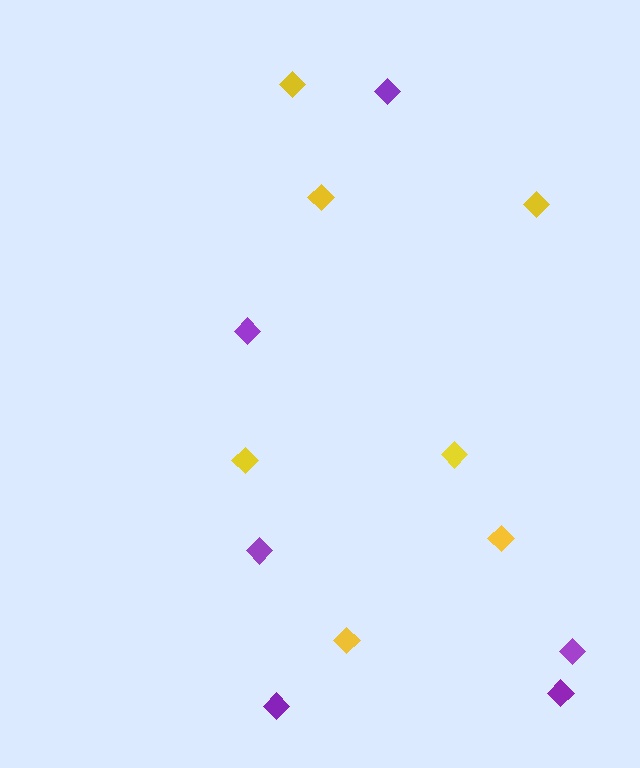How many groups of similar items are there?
There are 2 groups: one group of yellow diamonds (7) and one group of purple diamonds (6).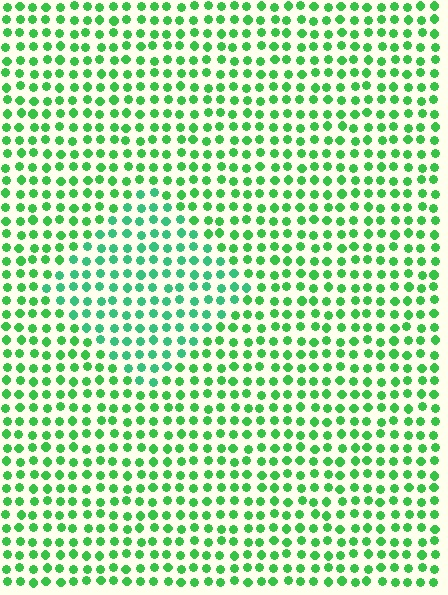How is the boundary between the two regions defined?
The boundary is defined purely by a slight shift in hue (about 24 degrees). Spacing, size, and orientation are identical on both sides.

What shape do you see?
I see a diamond.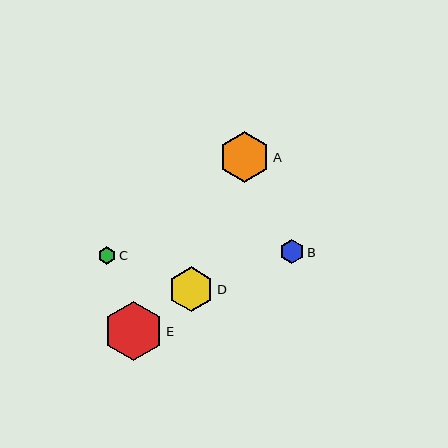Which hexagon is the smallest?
Hexagon C is the smallest with a size of approximately 17 pixels.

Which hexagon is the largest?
Hexagon E is the largest with a size of approximately 60 pixels.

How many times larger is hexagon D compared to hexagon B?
Hexagon D is approximately 1.9 times the size of hexagon B.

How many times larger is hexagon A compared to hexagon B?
Hexagon A is approximately 2.1 times the size of hexagon B.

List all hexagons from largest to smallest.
From largest to smallest: E, A, D, B, C.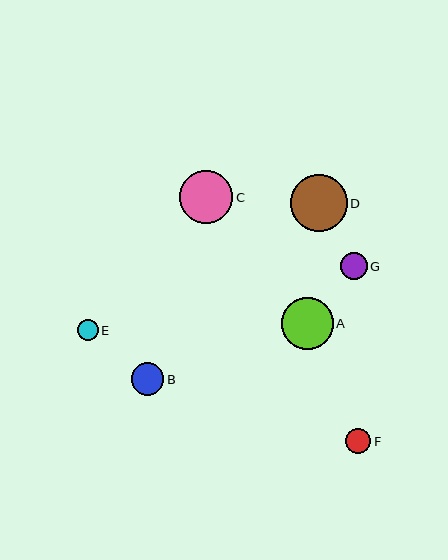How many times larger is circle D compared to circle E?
Circle D is approximately 2.8 times the size of circle E.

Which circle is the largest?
Circle D is the largest with a size of approximately 57 pixels.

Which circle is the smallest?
Circle E is the smallest with a size of approximately 21 pixels.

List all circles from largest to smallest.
From largest to smallest: D, C, A, B, G, F, E.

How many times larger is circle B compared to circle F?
Circle B is approximately 1.3 times the size of circle F.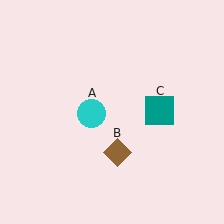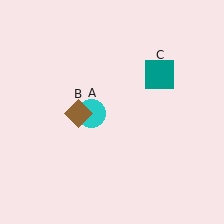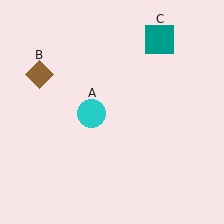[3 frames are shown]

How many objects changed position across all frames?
2 objects changed position: brown diamond (object B), teal square (object C).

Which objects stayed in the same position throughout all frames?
Cyan circle (object A) remained stationary.